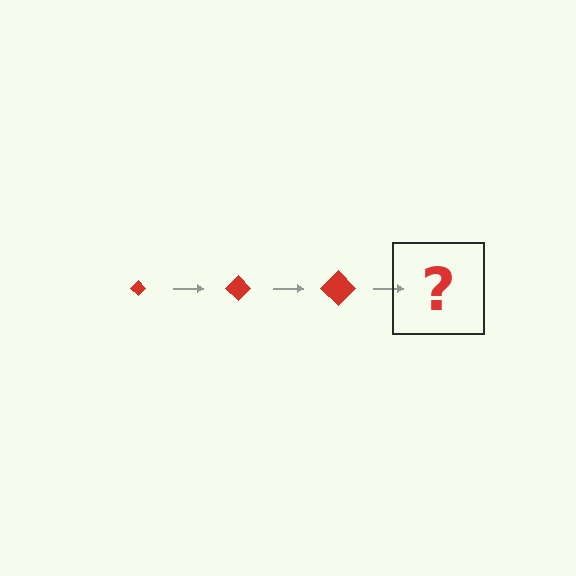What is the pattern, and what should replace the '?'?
The pattern is that the diamond gets progressively larger each step. The '?' should be a red diamond, larger than the previous one.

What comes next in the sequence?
The next element should be a red diamond, larger than the previous one.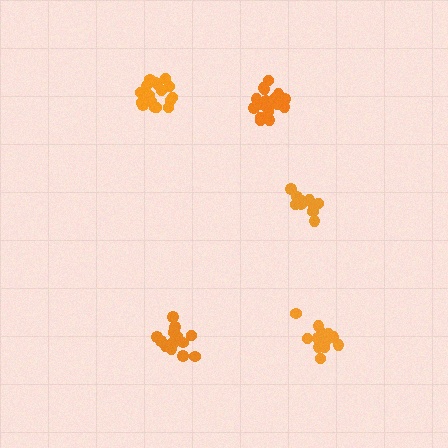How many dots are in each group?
Group 1: 15 dots, Group 2: 13 dots, Group 3: 18 dots, Group 4: 17 dots, Group 5: 12 dots (75 total).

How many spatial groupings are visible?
There are 5 spatial groupings.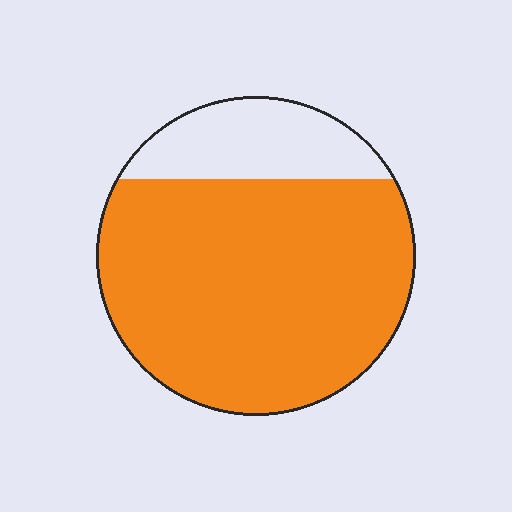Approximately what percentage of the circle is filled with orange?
Approximately 80%.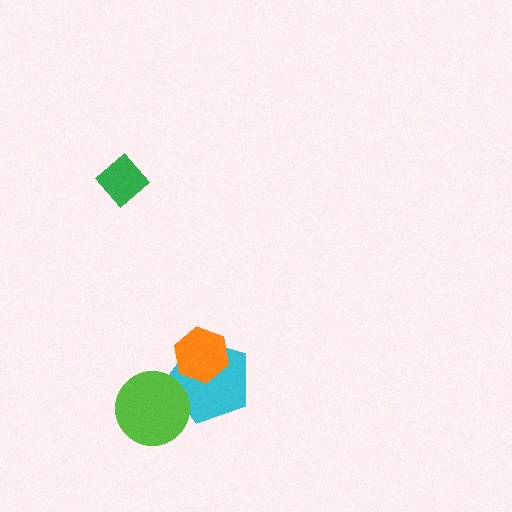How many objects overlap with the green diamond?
0 objects overlap with the green diamond.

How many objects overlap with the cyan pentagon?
2 objects overlap with the cyan pentagon.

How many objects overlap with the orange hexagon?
1 object overlaps with the orange hexagon.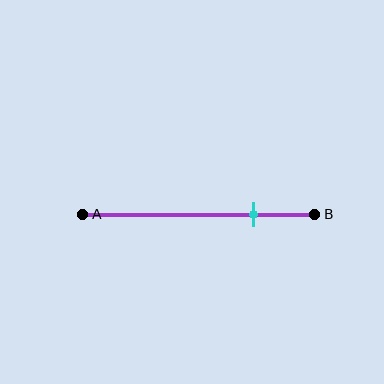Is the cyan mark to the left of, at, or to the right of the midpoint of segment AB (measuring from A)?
The cyan mark is to the right of the midpoint of segment AB.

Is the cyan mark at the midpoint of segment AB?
No, the mark is at about 75% from A, not at the 50% midpoint.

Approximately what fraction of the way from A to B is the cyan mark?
The cyan mark is approximately 75% of the way from A to B.